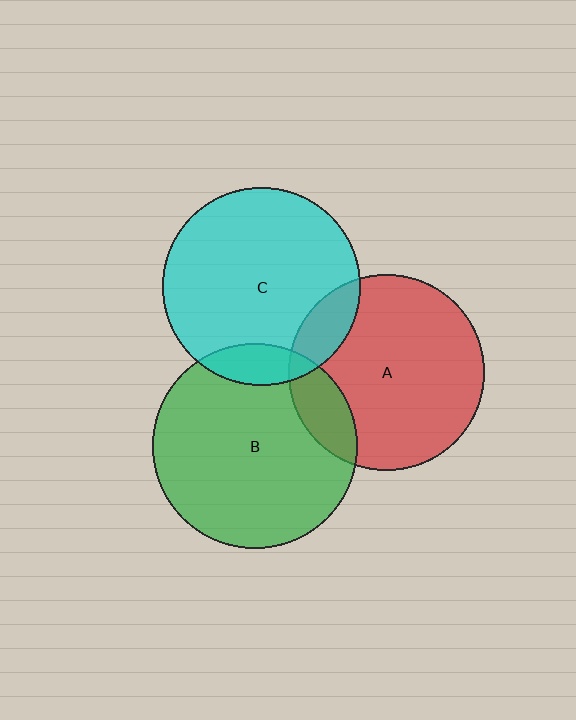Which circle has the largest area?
Circle B (green).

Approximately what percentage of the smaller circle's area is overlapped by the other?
Approximately 15%.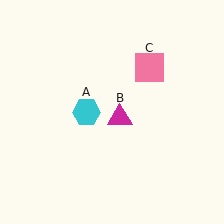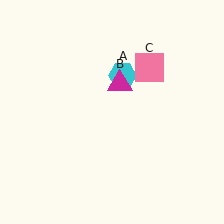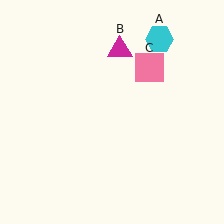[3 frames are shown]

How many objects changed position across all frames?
2 objects changed position: cyan hexagon (object A), magenta triangle (object B).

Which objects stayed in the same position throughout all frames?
Pink square (object C) remained stationary.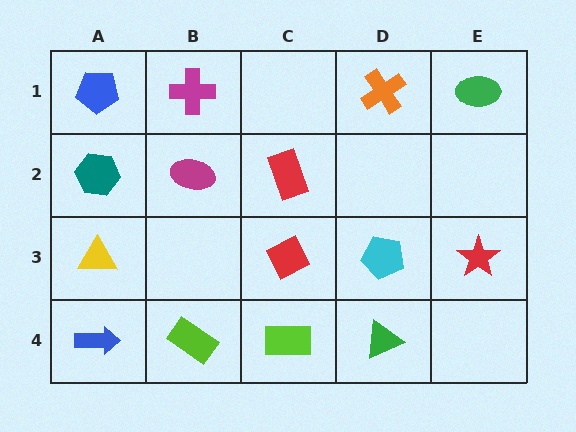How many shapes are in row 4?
4 shapes.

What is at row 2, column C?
A red rectangle.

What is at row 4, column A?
A blue arrow.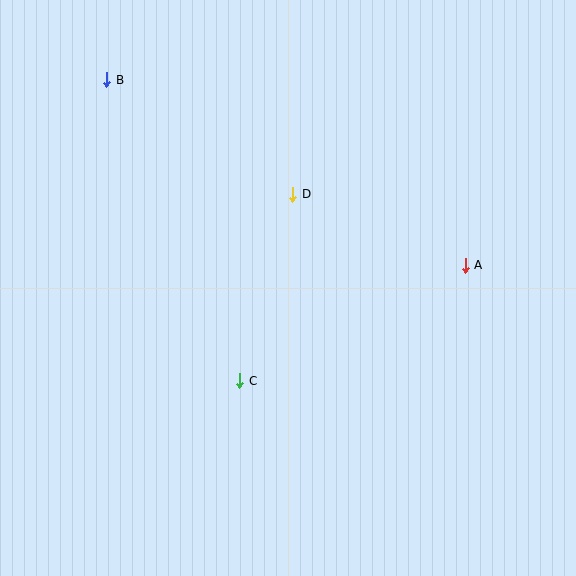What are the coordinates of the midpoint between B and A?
The midpoint between B and A is at (286, 173).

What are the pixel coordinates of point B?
Point B is at (107, 80).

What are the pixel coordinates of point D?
Point D is at (293, 194).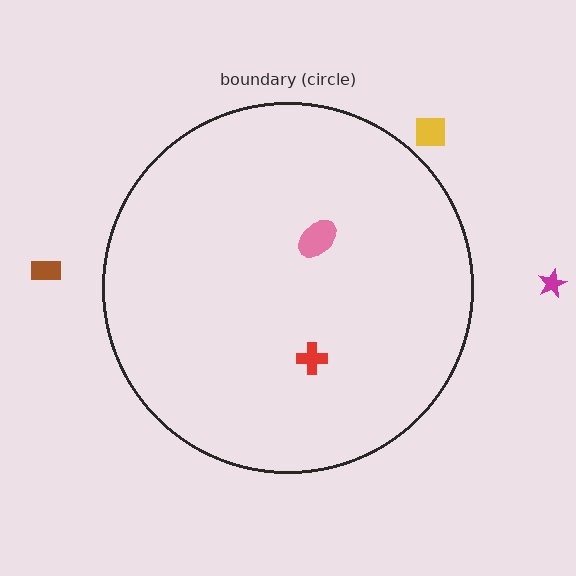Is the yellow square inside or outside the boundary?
Outside.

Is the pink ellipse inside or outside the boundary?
Inside.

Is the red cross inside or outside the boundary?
Inside.